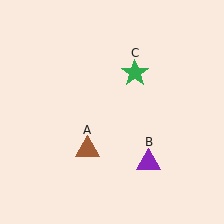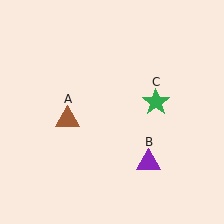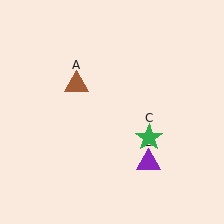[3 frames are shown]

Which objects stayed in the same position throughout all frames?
Purple triangle (object B) remained stationary.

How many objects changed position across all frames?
2 objects changed position: brown triangle (object A), green star (object C).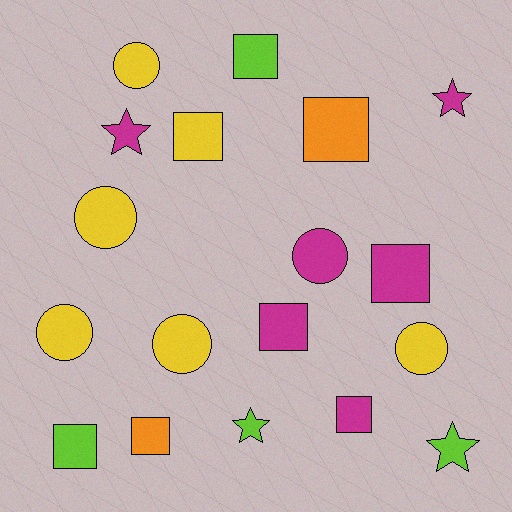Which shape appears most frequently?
Square, with 8 objects.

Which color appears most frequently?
Magenta, with 6 objects.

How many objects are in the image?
There are 18 objects.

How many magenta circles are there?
There is 1 magenta circle.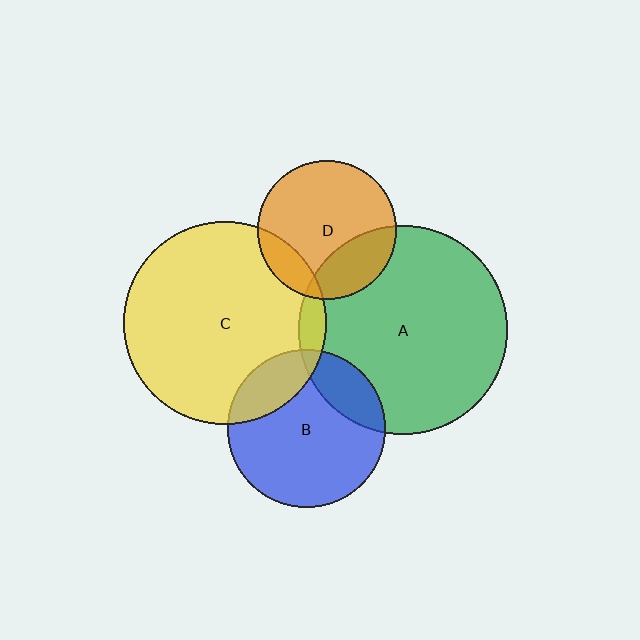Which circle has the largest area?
Circle A (green).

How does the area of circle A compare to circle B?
Approximately 1.8 times.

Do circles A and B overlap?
Yes.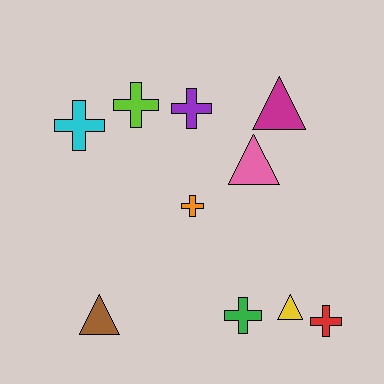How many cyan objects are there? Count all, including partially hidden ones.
There is 1 cyan object.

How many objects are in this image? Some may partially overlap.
There are 10 objects.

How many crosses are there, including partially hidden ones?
There are 6 crosses.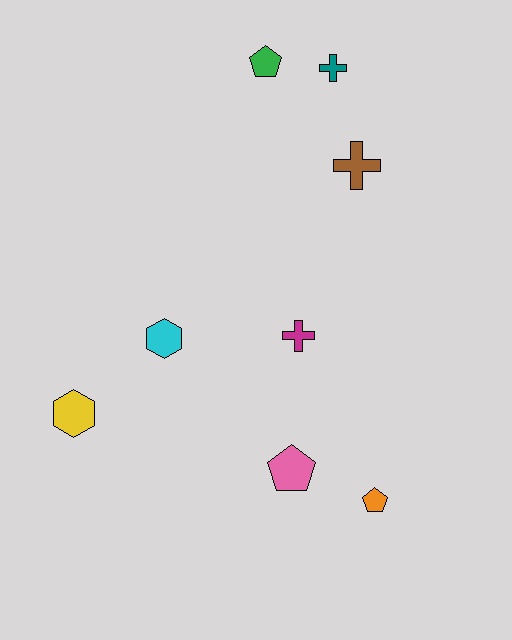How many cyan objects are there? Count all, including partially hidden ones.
There is 1 cyan object.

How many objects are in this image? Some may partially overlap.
There are 8 objects.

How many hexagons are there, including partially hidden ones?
There are 2 hexagons.